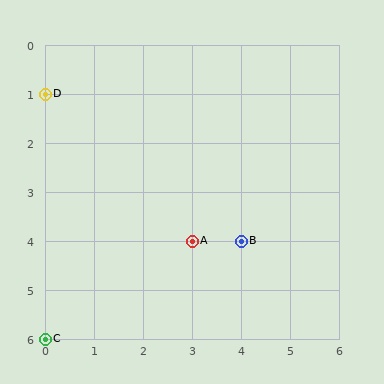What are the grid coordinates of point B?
Point B is at grid coordinates (4, 4).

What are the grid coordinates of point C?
Point C is at grid coordinates (0, 6).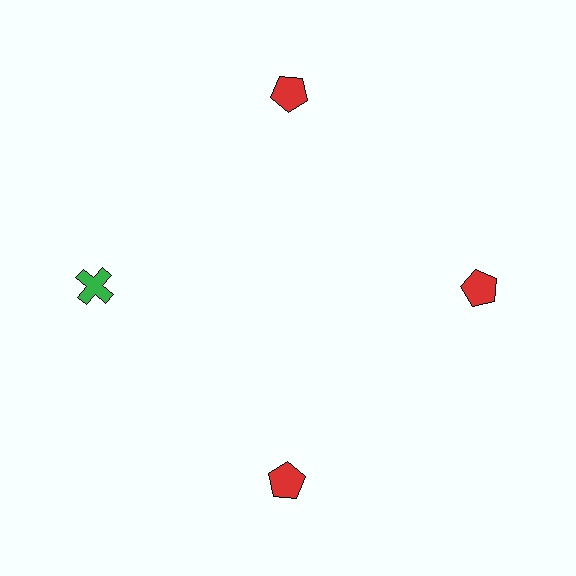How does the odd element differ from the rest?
It differs in both color (green instead of red) and shape (cross instead of pentagon).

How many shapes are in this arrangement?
There are 4 shapes arranged in a ring pattern.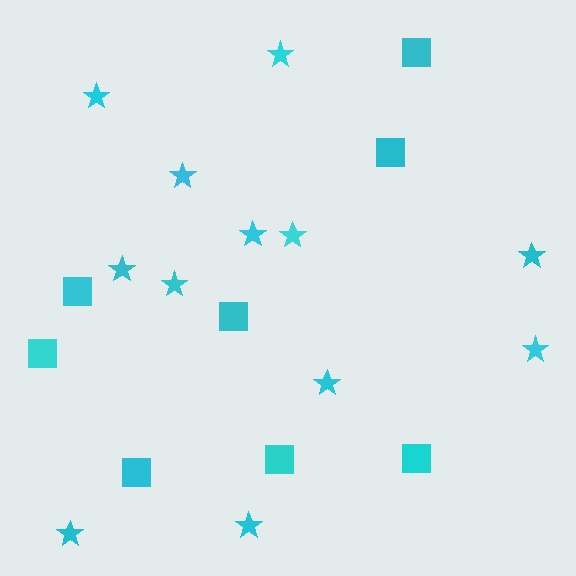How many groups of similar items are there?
There are 2 groups: one group of stars (12) and one group of squares (8).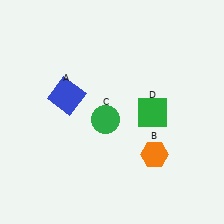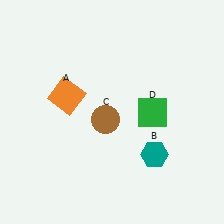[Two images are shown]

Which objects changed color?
A changed from blue to orange. B changed from orange to teal. C changed from green to brown.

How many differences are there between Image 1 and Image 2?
There are 3 differences between the two images.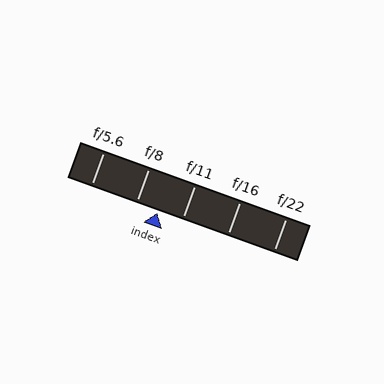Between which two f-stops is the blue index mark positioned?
The index mark is between f/8 and f/11.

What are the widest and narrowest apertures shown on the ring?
The widest aperture shown is f/5.6 and the narrowest is f/22.